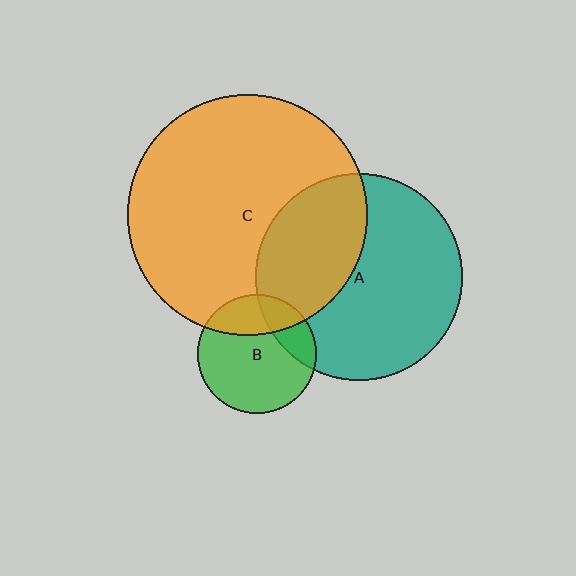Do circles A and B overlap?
Yes.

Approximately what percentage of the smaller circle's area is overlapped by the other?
Approximately 20%.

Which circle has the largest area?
Circle C (orange).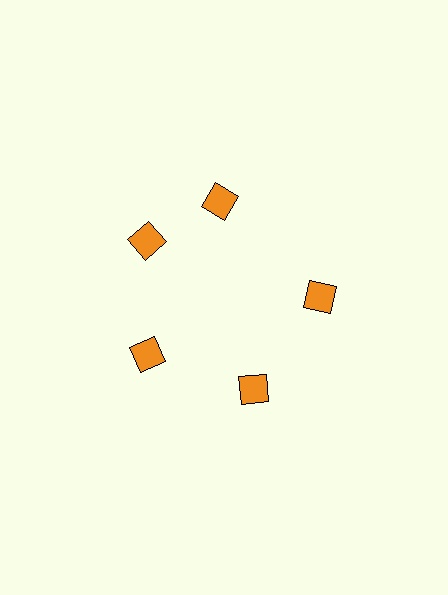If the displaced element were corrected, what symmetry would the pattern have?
It would have 5-fold rotational symmetry — the pattern would map onto itself every 72 degrees.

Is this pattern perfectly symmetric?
No. The 5 orange diamonds are arranged in a ring, but one element near the 1 o'clock position is rotated out of alignment along the ring, breaking the 5-fold rotational symmetry.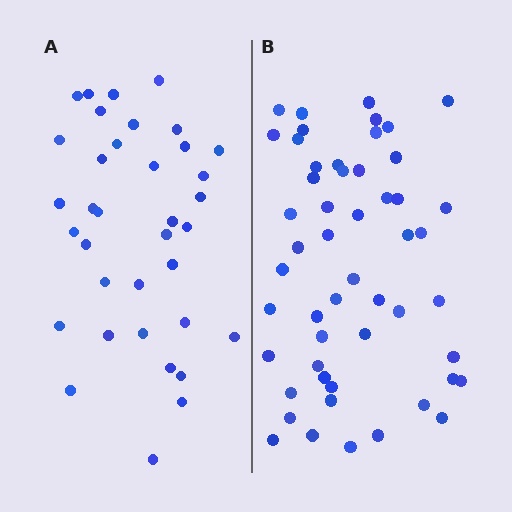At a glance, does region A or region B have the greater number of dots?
Region B (the right region) has more dots.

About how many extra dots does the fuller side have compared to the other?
Region B has approximately 15 more dots than region A.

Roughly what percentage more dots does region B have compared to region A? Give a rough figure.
About 45% more.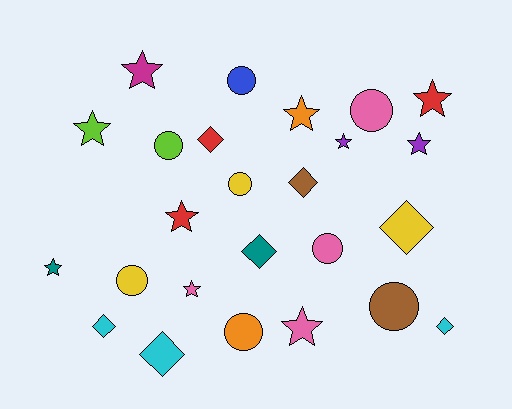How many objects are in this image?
There are 25 objects.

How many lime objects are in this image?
There are 2 lime objects.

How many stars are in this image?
There are 10 stars.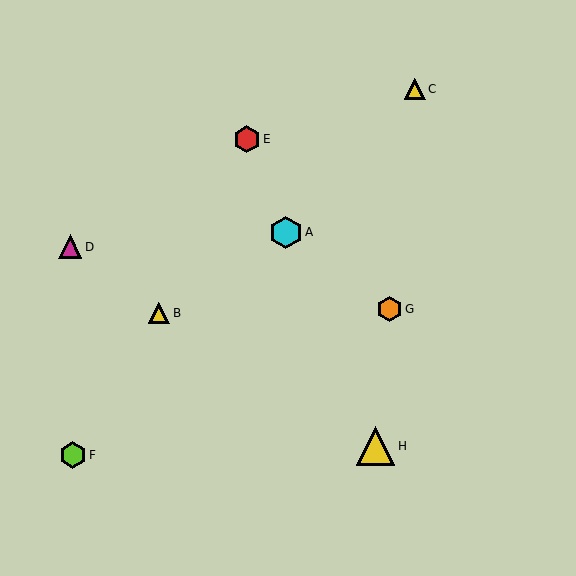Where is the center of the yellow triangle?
The center of the yellow triangle is at (376, 446).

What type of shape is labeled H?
Shape H is a yellow triangle.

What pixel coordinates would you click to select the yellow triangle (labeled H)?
Click at (376, 446) to select the yellow triangle H.